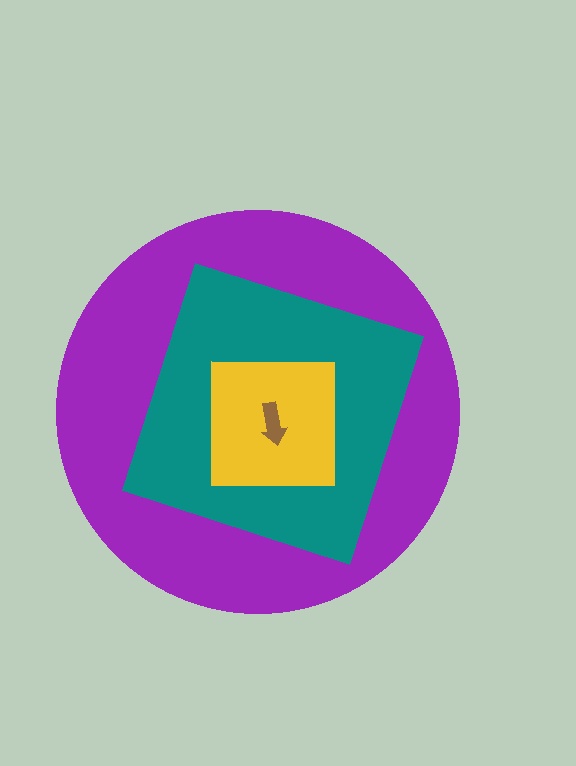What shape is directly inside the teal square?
The yellow square.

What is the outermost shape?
The purple circle.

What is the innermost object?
The brown arrow.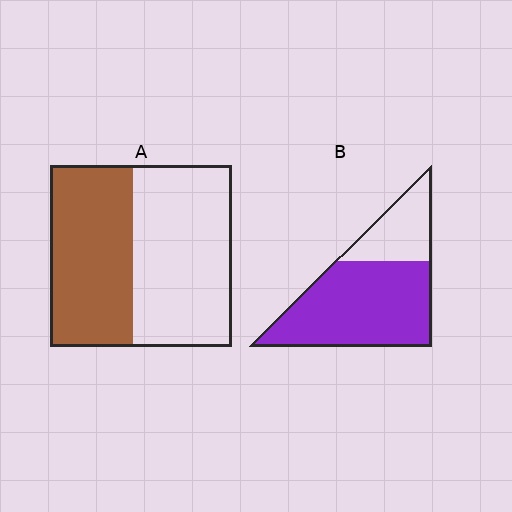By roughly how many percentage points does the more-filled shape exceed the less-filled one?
By roughly 25 percentage points (B over A).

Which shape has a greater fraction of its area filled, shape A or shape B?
Shape B.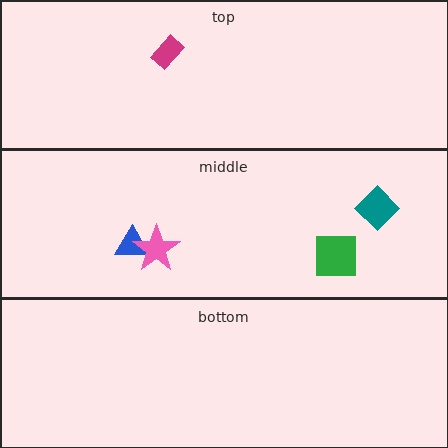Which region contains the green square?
The middle region.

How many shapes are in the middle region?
4.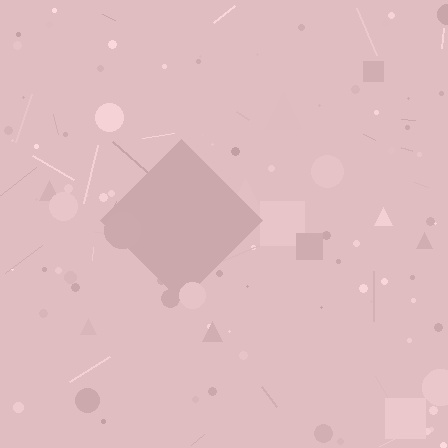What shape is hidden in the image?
A diamond is hidden in the image.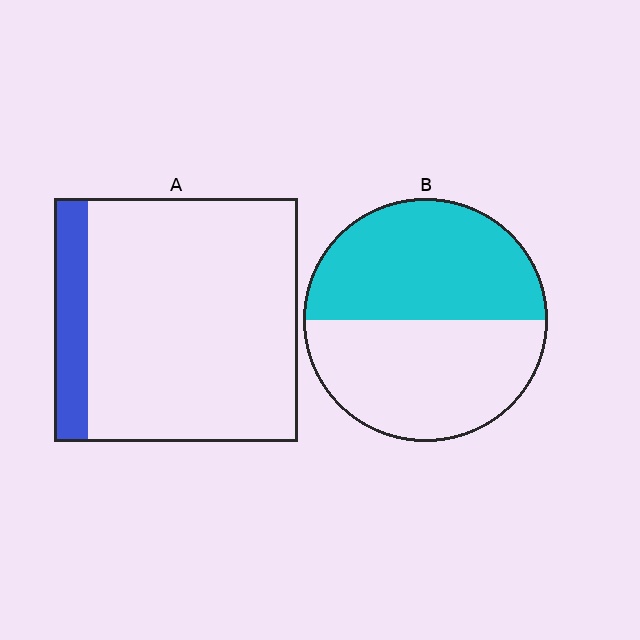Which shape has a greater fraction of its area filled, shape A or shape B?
Shape B.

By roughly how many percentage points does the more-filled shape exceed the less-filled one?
By roughly 35 percentage points (B over A).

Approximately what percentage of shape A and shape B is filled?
A is approximately 15% and B is approximately 50%.